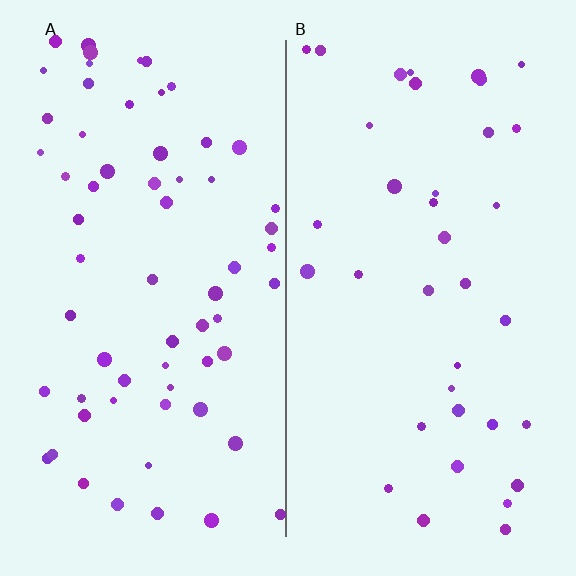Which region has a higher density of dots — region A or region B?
A (the left).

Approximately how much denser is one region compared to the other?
Approximately 1.8× — region A over region B.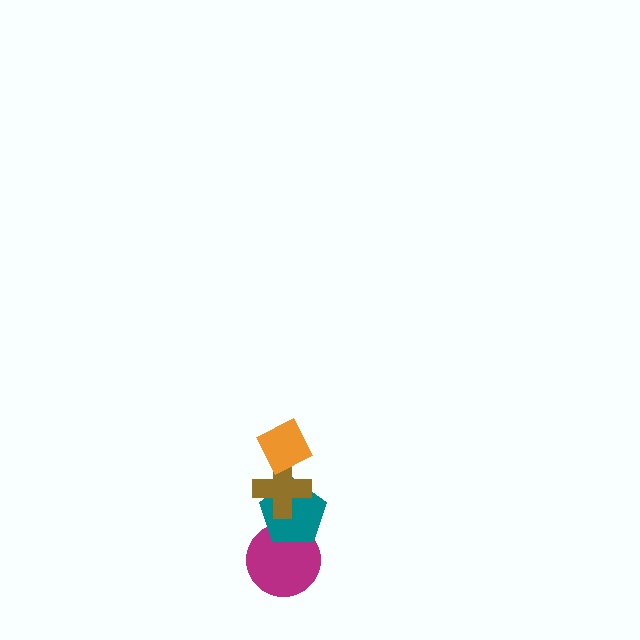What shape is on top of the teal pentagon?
The brown cross is on top of the teal pentagon.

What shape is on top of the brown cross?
The orange diamond is on top of the brown cross.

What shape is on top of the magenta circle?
The teal pentagon is on top of the magenta circle.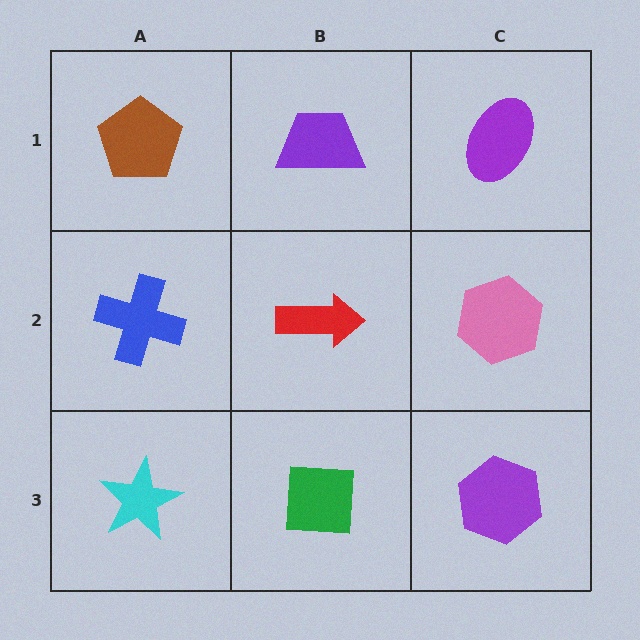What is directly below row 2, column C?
A purple hexagon.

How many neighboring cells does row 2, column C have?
3.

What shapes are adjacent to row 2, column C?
A purple ellipse (row 1, column C), a purple hexagon (row 3, column C), a red arrow (row 2, column B).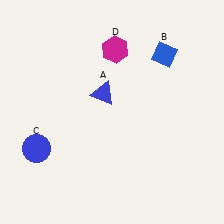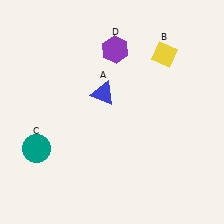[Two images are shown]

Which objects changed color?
B changed from blue to yellow. C changed from blue to teal. D changed from magenta to purple.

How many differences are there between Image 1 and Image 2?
There are 3 differences between the two images.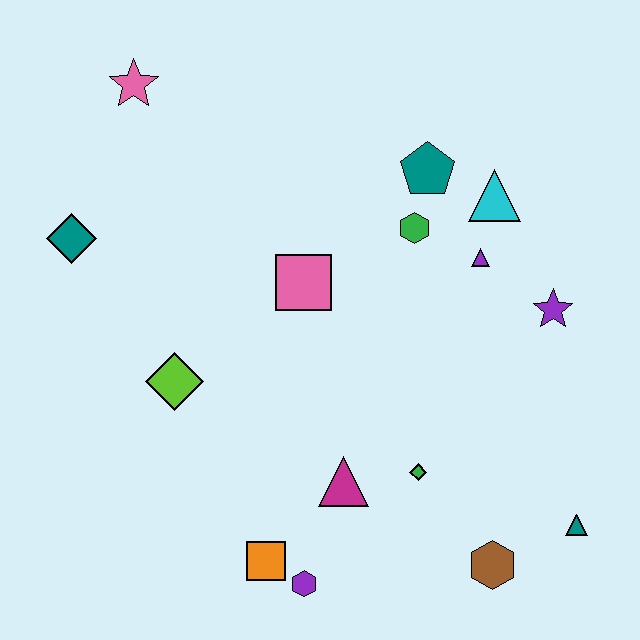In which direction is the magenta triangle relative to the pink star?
The magenta triangle is below the pink star.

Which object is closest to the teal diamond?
The pink star is closest to the teal diamond.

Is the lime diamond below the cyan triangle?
Yes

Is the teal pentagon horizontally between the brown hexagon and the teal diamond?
Yes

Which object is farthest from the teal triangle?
The pink star is farthest from the teal triangle.